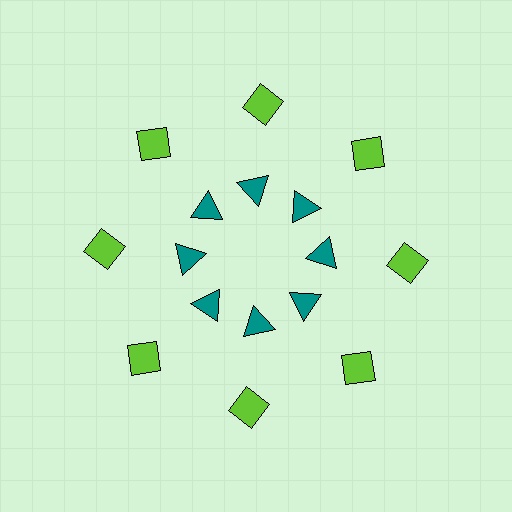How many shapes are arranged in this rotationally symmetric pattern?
There are 16 shapes, arranged in 8 groups of 2.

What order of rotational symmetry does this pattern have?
This pattern has 8-fold rotational symmetry.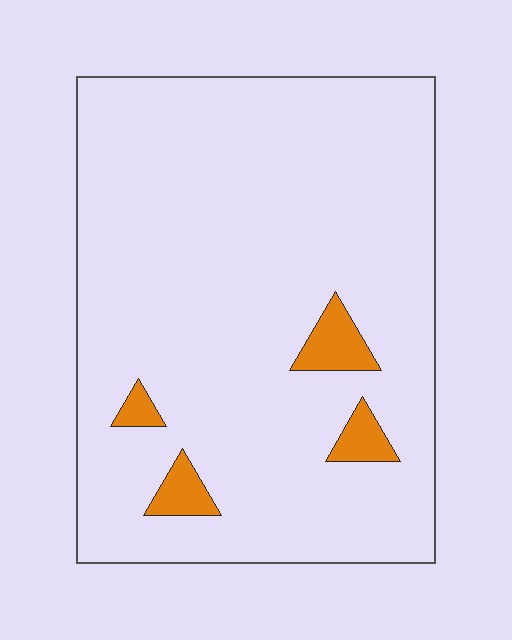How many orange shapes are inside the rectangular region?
4.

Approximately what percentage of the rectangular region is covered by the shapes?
Approximately 5%.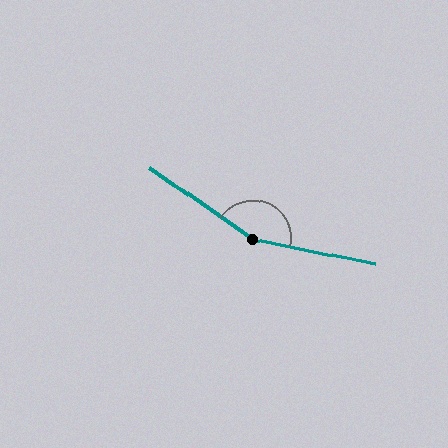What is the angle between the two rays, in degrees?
Approximately 157 degrees.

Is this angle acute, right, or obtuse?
It is obtuse.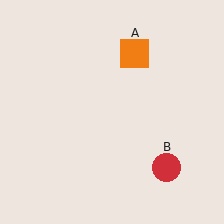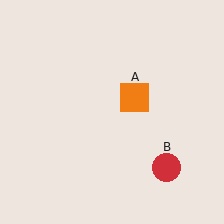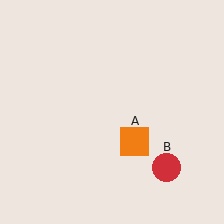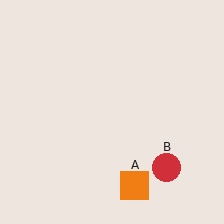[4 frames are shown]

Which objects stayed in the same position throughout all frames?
Red circle (object B) remained stationary.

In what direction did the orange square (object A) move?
The orange square (object A) moved down.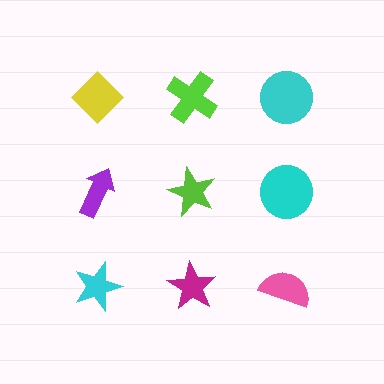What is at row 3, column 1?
A cyan star.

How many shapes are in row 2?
3 shapes.